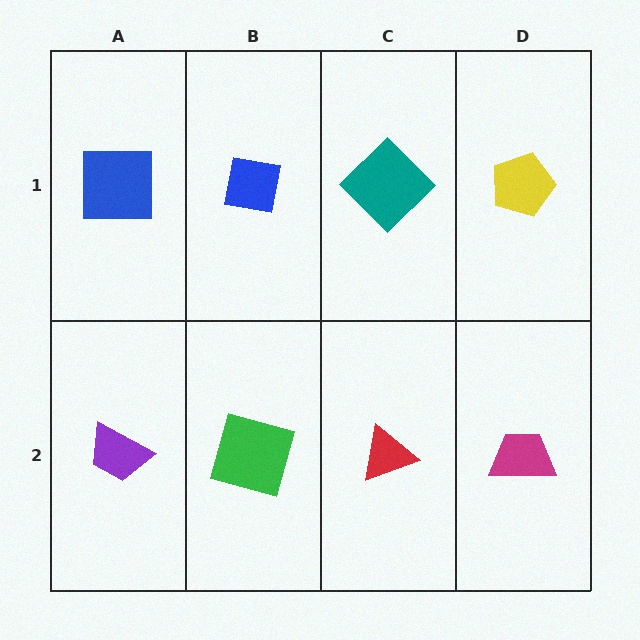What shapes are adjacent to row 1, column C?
A red triangle (row 2, column C), a blue square (row 1, column B), a yellow pentagon (row 1, column D).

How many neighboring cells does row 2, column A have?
2.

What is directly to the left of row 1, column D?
A teal diamond.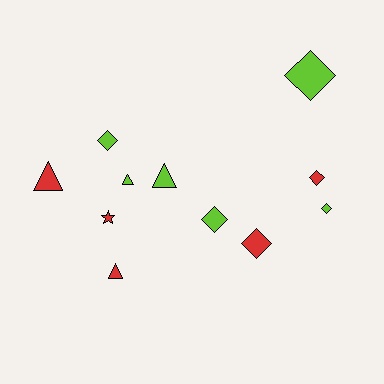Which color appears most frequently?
Lime, with 6 objects.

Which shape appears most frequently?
Diamond, with 6 objects.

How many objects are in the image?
There are 11 objects.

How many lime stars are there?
There are no lime stars.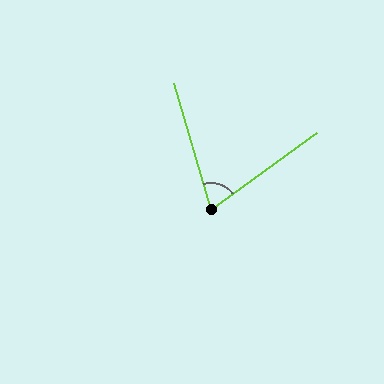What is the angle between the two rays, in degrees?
Approximately 70 degrees.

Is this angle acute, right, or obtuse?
It is acute.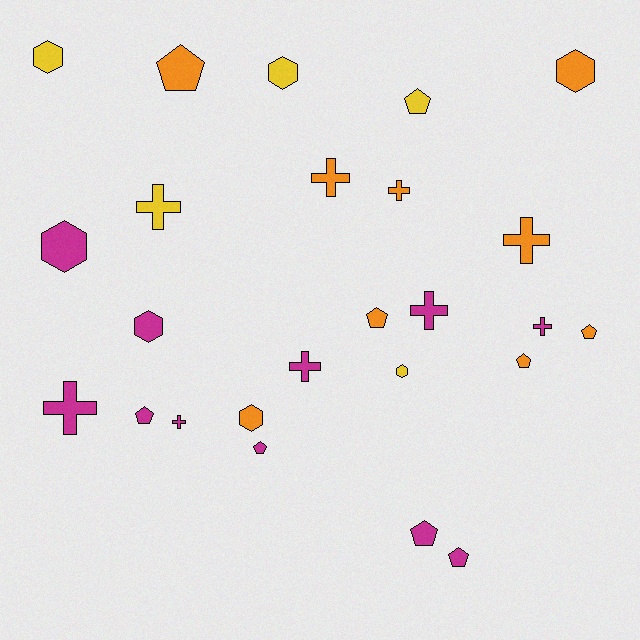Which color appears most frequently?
Magenta, with 11 objects.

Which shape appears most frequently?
Cross, with 9 objects.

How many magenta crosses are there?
There are 5 magenta crosses.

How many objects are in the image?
There are 25 objects.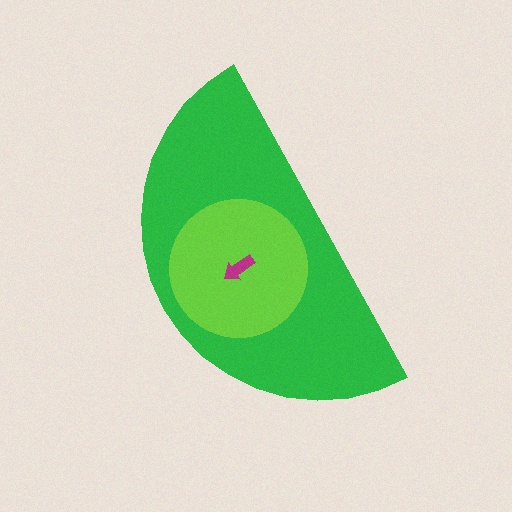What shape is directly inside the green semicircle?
The lime circle.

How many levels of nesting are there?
3.